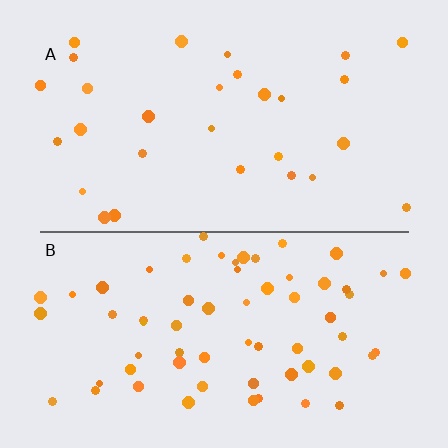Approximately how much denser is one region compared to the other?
Approximately 2.2× — region B over region A.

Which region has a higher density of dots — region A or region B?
B (the bottom).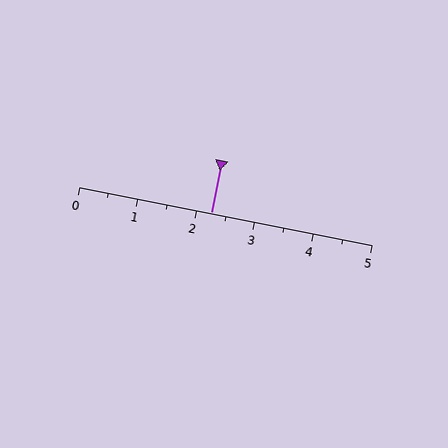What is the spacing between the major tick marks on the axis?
The major ticks are spaced 1 apart.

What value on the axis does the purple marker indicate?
The marker indicates approximately 2.2.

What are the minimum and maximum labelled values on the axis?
The axis runs from 0 to 5.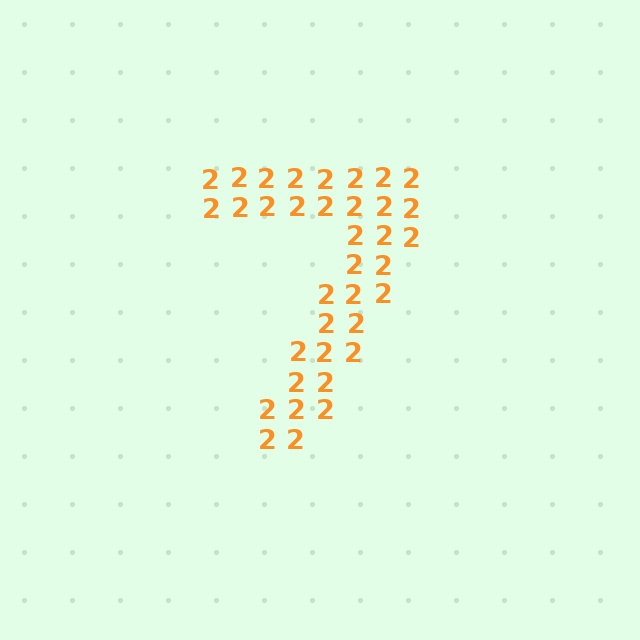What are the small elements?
The small elements are digit 2's.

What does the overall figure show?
The overall figure shows the digit 7.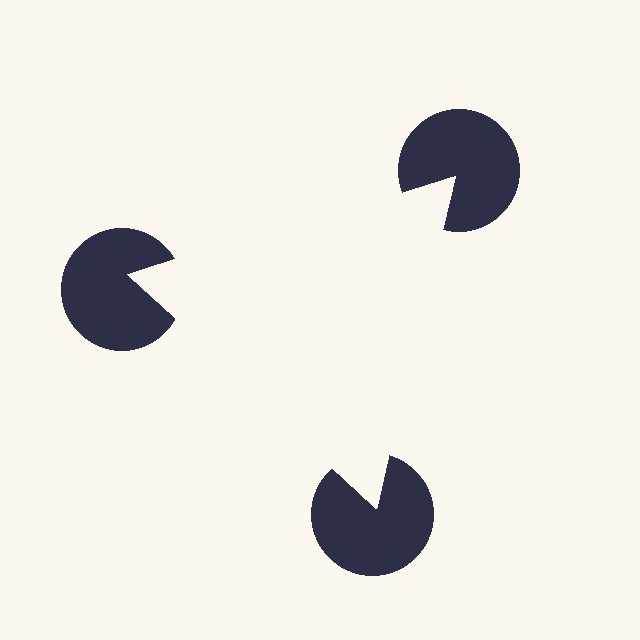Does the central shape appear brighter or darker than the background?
It typically appears slightly brighter than the background, even though no actual brightness change is drawn.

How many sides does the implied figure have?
3 sides.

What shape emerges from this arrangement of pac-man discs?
An illusory triangle — its edges are inferred from the aligned wedge cuts in the pac-man discs, not physically drawn.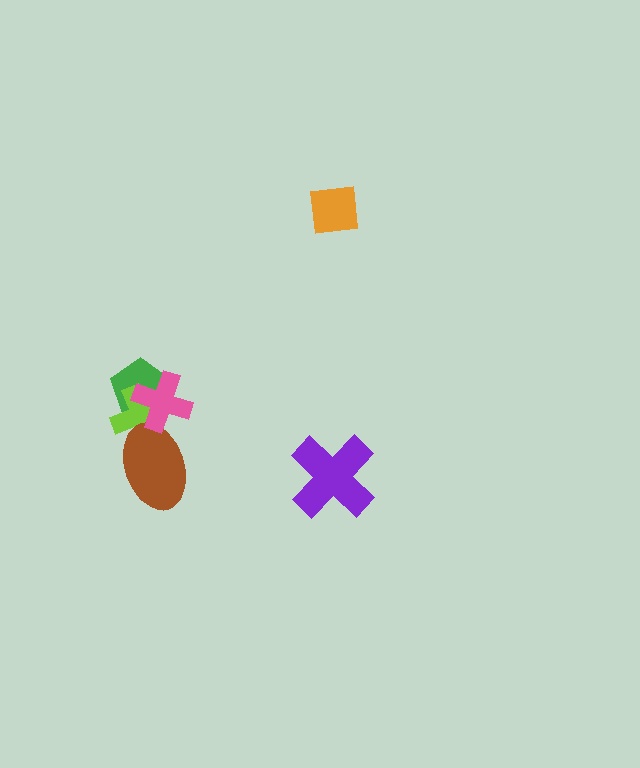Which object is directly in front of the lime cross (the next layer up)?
The brown ellipse is directly in front of the lime cross.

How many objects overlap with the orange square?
0 objects overlap with the orange square.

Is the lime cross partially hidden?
Yes, it is partially covered by another shape.